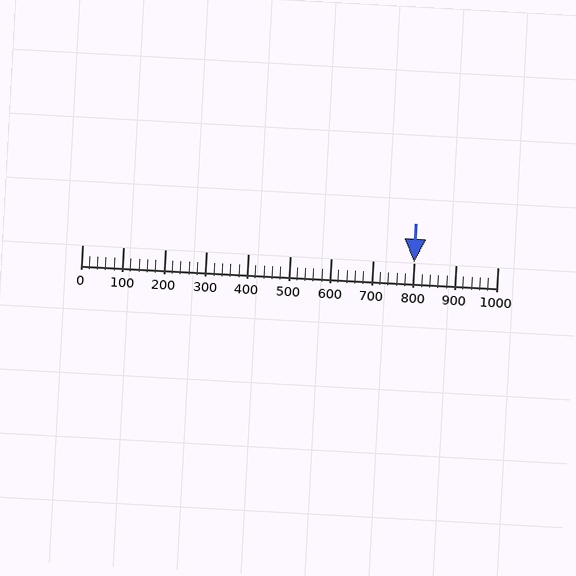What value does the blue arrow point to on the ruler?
The blue arrow points to approximately 800.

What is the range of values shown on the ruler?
The ruler shows values from 0 to 1000.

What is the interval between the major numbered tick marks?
The major tick marks are spaced 100 units apart.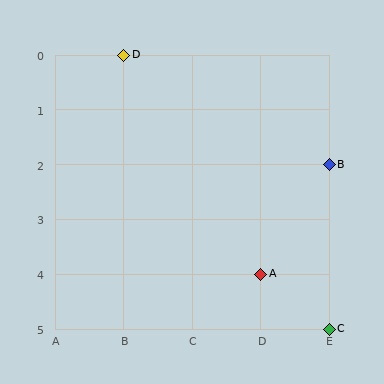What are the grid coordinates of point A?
Point A is at grid coordinates (D, 4).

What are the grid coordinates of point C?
Point C is at grid coordinates (E, 5).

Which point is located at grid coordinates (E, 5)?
Point C is at (E, 5).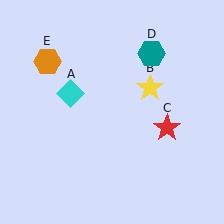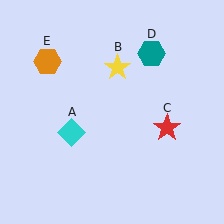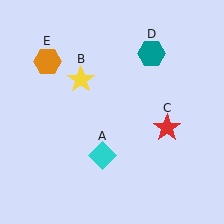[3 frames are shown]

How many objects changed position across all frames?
2 objects changed position: cyan diamond (object A), yellow star (object B).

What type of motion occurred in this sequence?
The cyan diamond (object A), yellow star (object B) rotated counterclockwise around the center of the scene.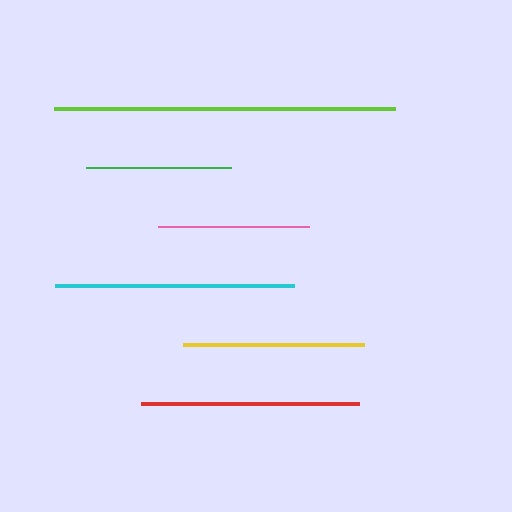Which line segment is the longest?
The lime line is the longest at approximately 341 pixels.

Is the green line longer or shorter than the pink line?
The pink line is longer than the green line.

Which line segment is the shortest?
The green line is the shortest at approximately 146 pixels.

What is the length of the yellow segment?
The yellow segment is approximately 181 pixels long.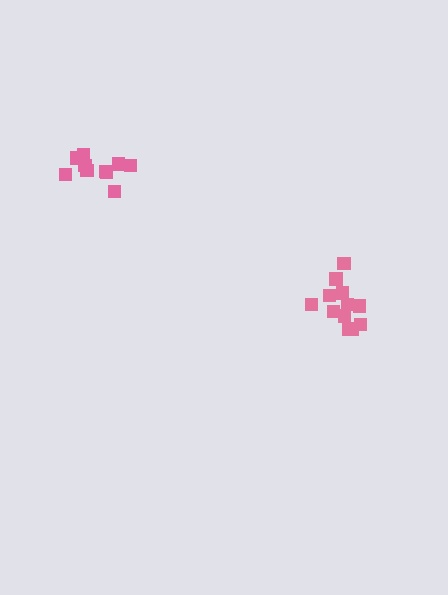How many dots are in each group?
Group 1: 10 dots, Group 2: 12 dots (22 total).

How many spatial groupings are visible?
There are 2 spatial groupings.